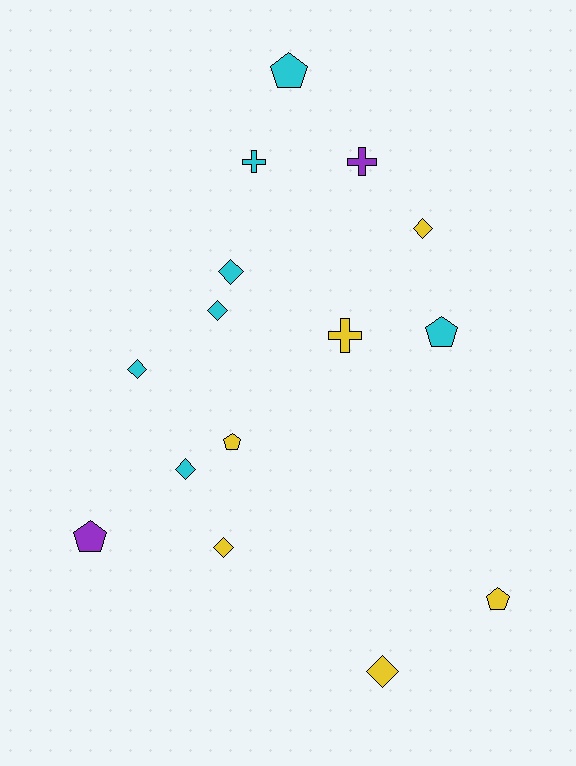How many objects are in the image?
There are 15 objects.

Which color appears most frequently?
Cyan, with 7 objects.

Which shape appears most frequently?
Diamond, with 7 objects.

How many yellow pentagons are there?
There are 2 yellow pentagons.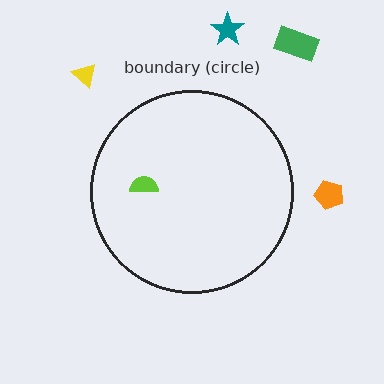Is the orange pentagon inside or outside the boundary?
Outside.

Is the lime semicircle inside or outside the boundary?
Inside.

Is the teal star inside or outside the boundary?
Outside.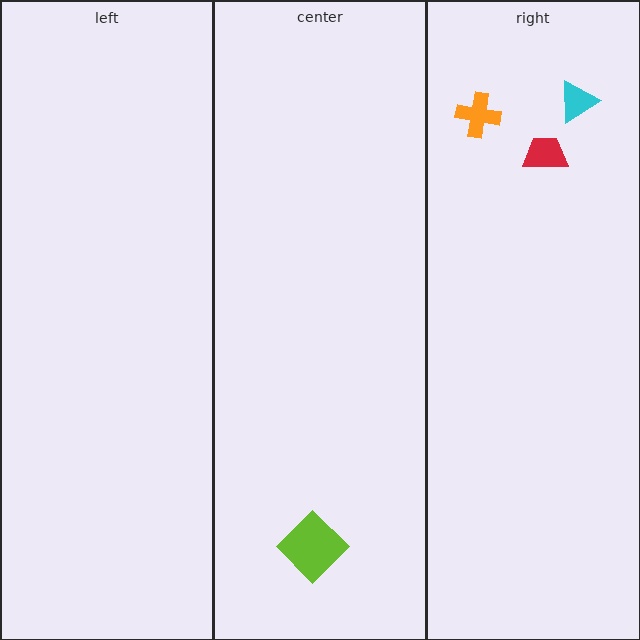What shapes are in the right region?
The orange cross, the cyan triangle, the red trapezoid.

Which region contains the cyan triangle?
The right region.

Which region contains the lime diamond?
The center region.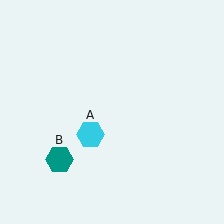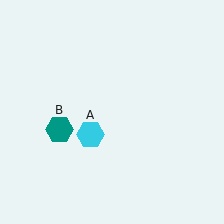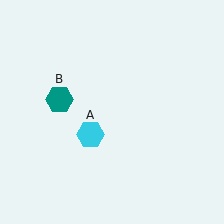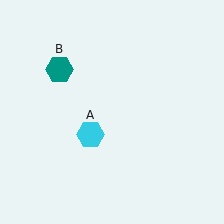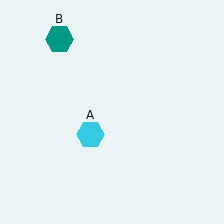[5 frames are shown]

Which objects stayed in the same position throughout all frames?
Cyan hexagon (object A) remained stationary.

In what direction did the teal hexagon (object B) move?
The teal hexagon (object B) moved up.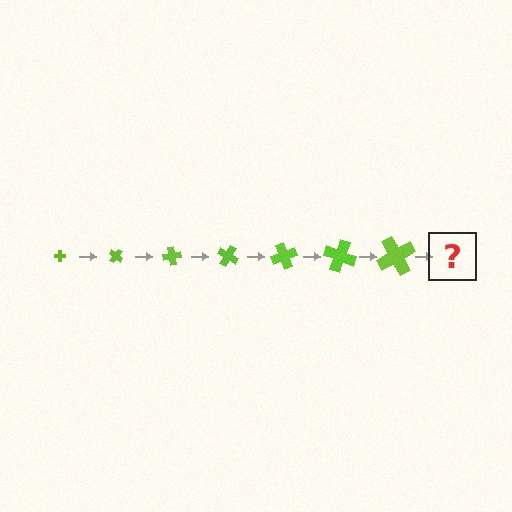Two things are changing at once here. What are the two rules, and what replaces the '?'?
The two rules are that the cross grows larger each step and it rotates 40 degrees each step. The '?' should be a cross, larger than the previous one and rotated 280 degrees from the start.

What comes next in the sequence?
The next element should be a cross, larger than the previous one and rotated 280 degrees from the start.